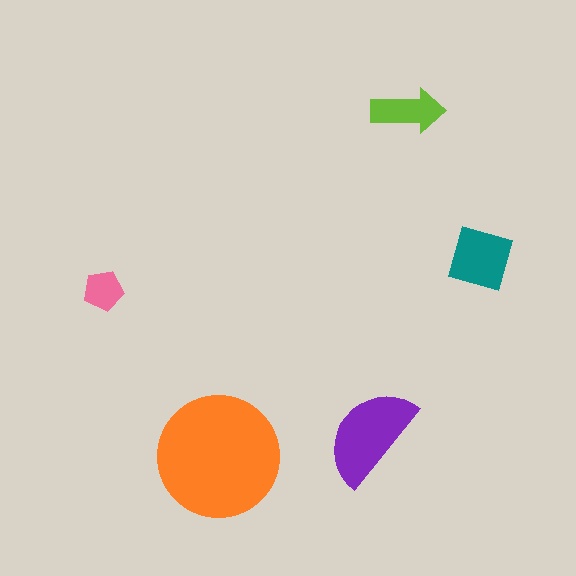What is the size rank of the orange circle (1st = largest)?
1st.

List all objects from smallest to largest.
The pink pentagon, the lime arrow, the teal square, the purple semicircle, the orange circle.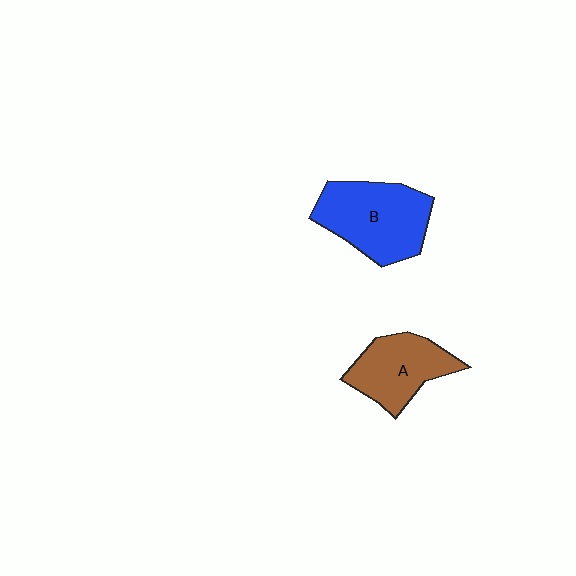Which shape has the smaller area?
Shape A (brown).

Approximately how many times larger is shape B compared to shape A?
Approximately 1.3 times.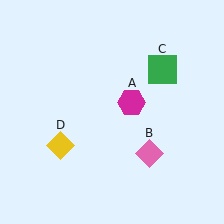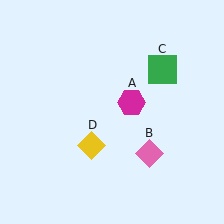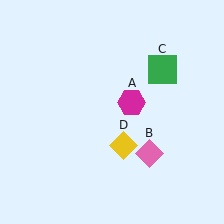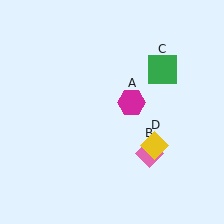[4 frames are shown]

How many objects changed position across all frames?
1 object changed position: yellow diamond (object D).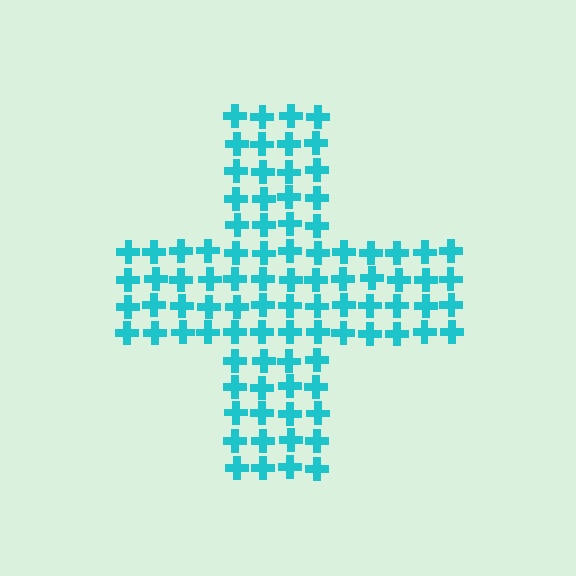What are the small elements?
The small elements are crosses.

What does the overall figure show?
The overall figure shows a cross.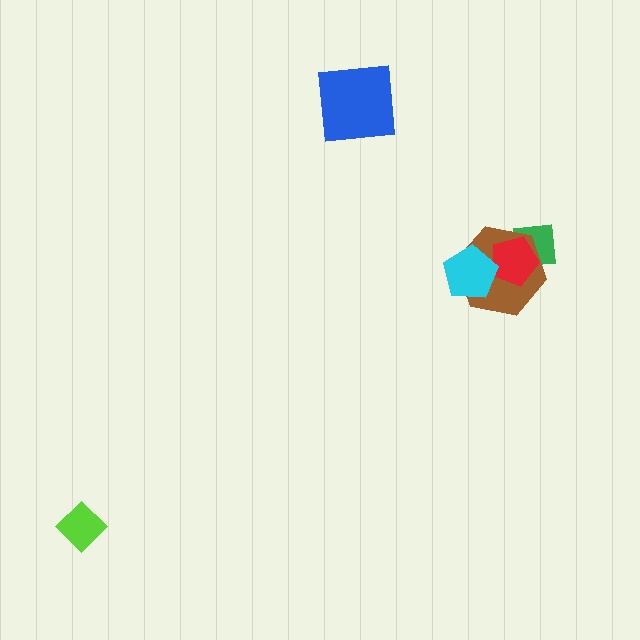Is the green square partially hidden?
Yes, it is partially covered by another shape.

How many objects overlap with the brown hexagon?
3 objects overlap with the brown hexagon.